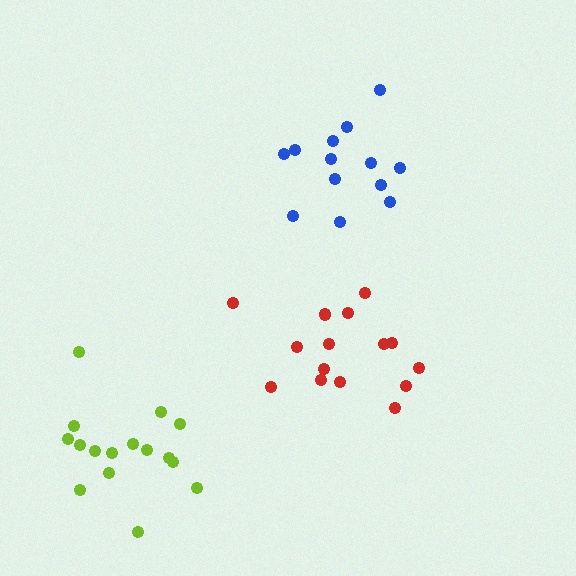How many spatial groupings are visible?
There are 3 spatial groupings.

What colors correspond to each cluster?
The clusters are colored: lime, blue, red.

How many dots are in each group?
Group 1: 16 dots, Group 2: 13 dots, Group 3: 15 dots (44 total).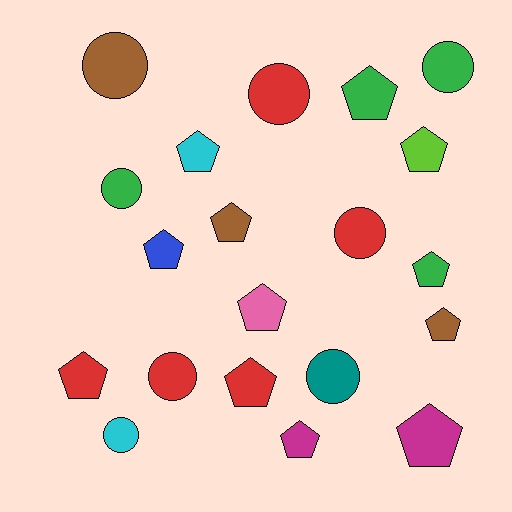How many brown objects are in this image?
There are 3 brown objects.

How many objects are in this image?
There are 20 objects.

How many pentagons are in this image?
There are 12 pentagons.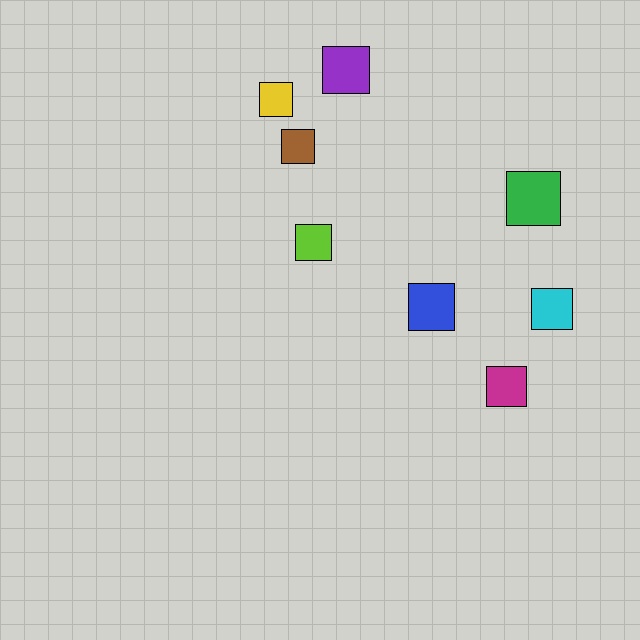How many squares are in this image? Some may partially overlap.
There are 8 squares.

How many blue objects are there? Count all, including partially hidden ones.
There is 1 blue object.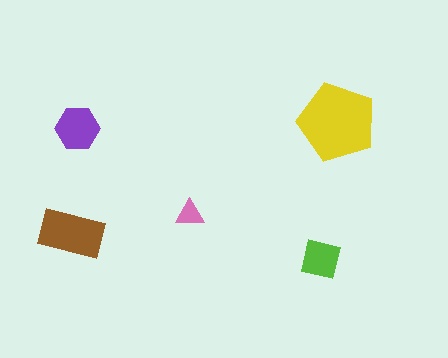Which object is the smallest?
The pink triangle.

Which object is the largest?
The yellow pentagon.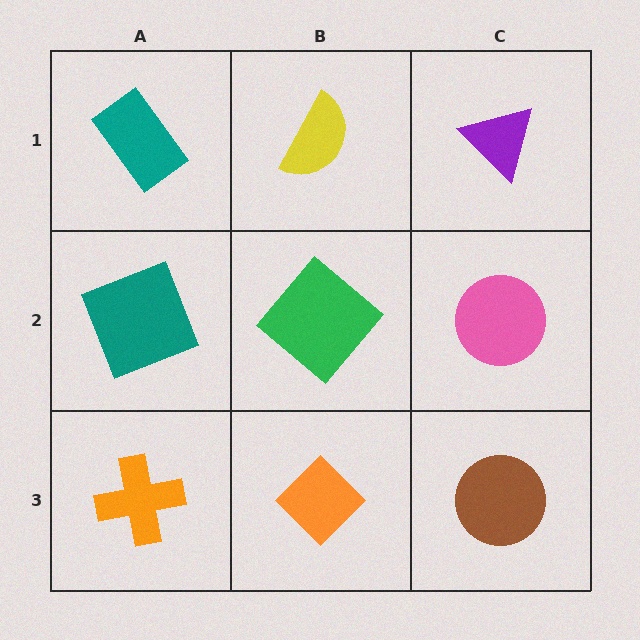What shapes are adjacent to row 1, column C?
A pink circle (row 2, column C), a yellow semicircle (row 1, column B).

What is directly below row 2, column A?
An orange cross.